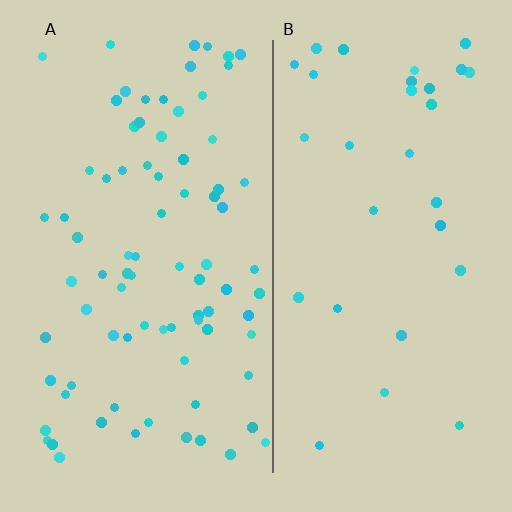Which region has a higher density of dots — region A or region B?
A (the left).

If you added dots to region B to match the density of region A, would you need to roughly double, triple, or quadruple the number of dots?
Approximately triple.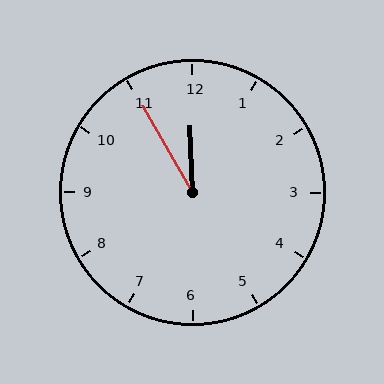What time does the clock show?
11:55.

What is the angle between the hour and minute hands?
Approximately 28 degrees.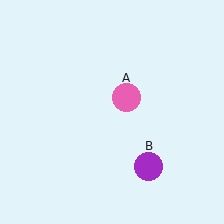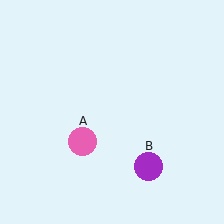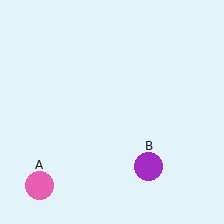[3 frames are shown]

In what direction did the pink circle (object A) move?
The pink circle (object A) moved down and to the left.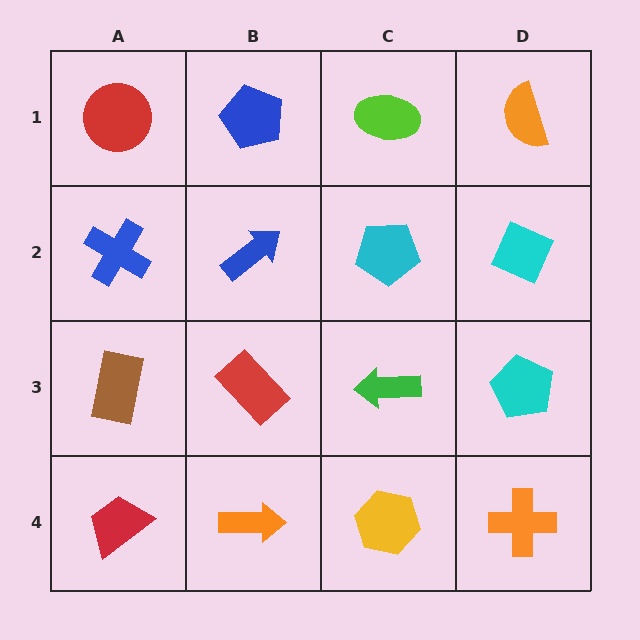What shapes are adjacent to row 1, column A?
A blue cross (row 2, column A), a blue pentagon (row 1, column B).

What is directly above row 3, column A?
A blue cross.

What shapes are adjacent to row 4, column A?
A brown rectangle (row 3, column A), an orange arrow (row 4, column B).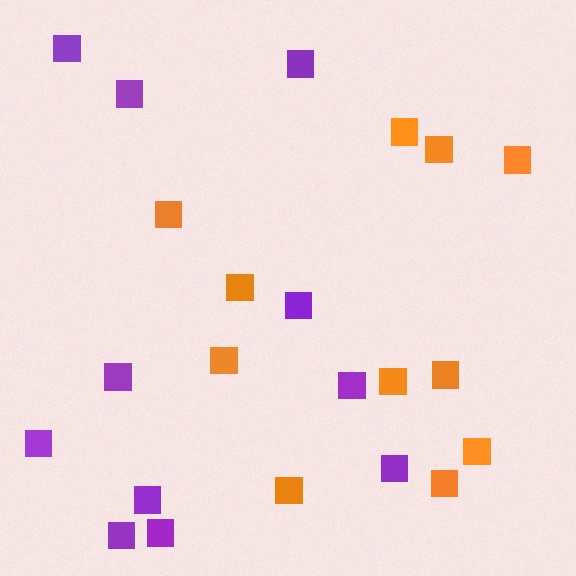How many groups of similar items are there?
There are 2 groups: one group of orange squares (11) and one group of purple squares (11).